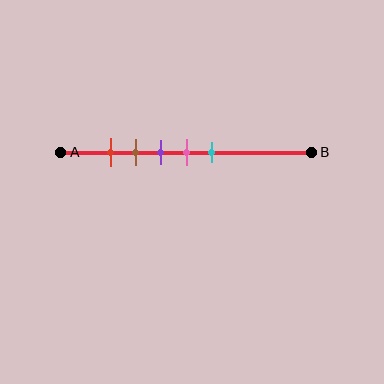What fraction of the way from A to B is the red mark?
The red mark is approximately 20% (0.2) of the way from A to B.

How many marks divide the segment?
There are 5 marks dividing the segment.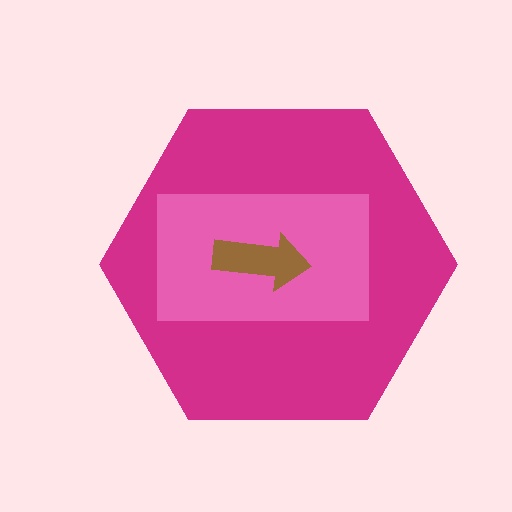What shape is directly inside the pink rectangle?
The brown arrow.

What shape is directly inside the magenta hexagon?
The pink rectangle.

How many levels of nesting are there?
3.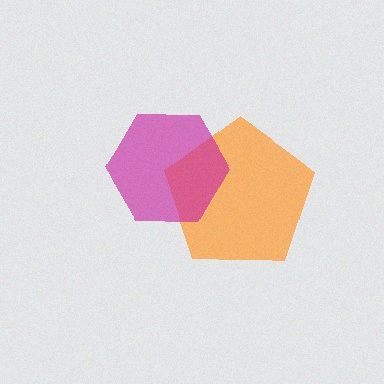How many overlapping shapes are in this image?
There are 2 overlapping shapes in the image.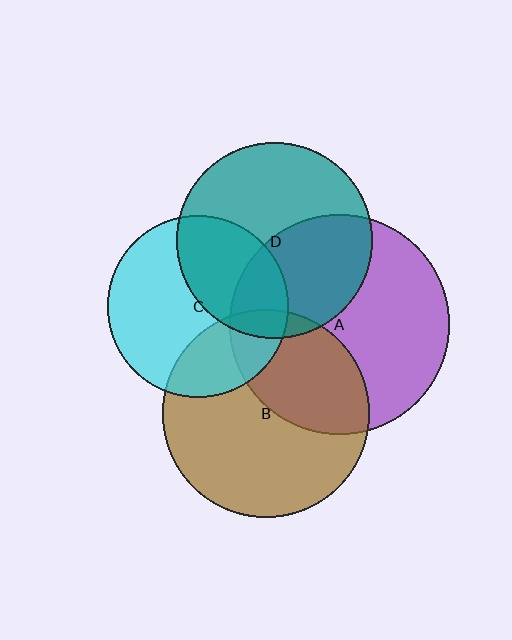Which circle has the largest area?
Circle A (purple).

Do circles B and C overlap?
Yes.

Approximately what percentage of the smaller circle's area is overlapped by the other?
Approximately 25%.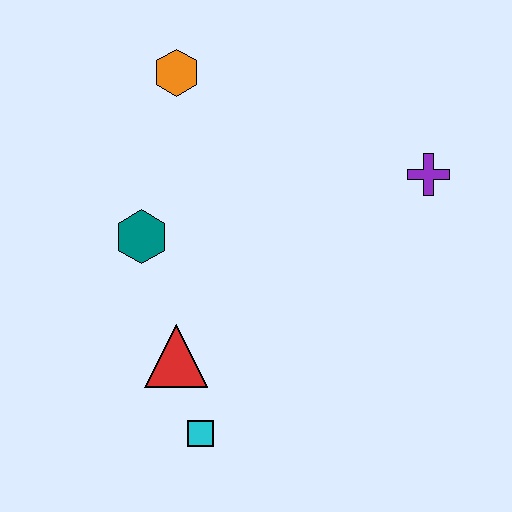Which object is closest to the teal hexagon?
The red triangle is closest to the teal hexagon.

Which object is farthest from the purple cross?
The cyan square is farthest from the purple cross.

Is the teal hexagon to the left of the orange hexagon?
Yes